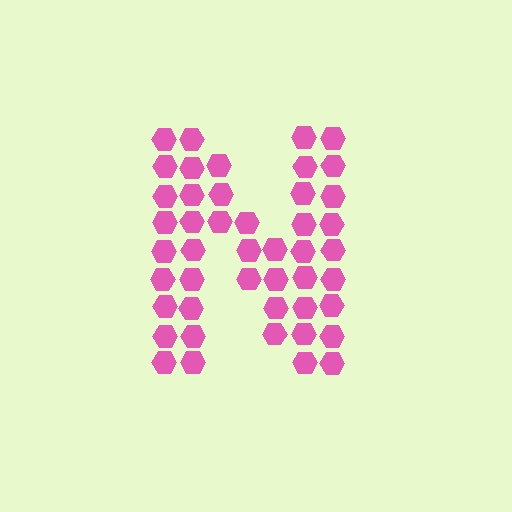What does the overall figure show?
The overall figure shows the letter N.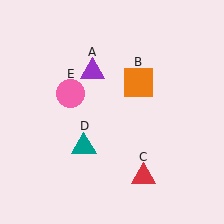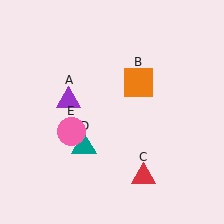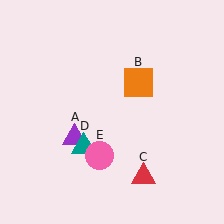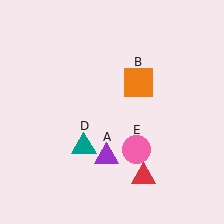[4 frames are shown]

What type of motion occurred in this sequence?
The purple triangle (object A), pink circle (object E) rotated counterclockwise around the center of the scene.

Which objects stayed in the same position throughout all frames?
Orange square (object B) and red triangle (object C) and teal triangle (object D) remained stationary.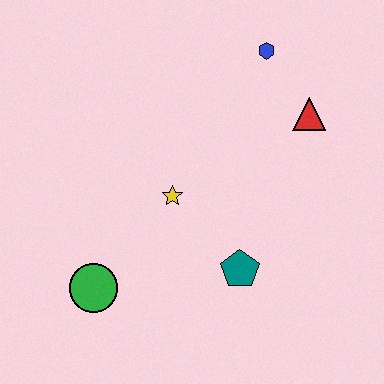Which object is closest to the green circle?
The yellow star is closest to the green circle.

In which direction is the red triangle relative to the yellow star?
The red triangle is to the right of the yellow star.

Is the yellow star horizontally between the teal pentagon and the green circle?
Yes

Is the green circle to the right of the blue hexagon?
No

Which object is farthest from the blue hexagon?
The green circle is farthest from the blue hexagon.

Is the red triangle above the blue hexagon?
No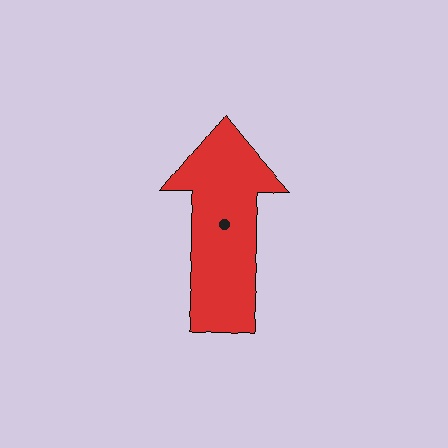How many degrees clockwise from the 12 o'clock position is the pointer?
Approximately 358 degrees.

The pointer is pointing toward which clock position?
Roughly 12 o'clock.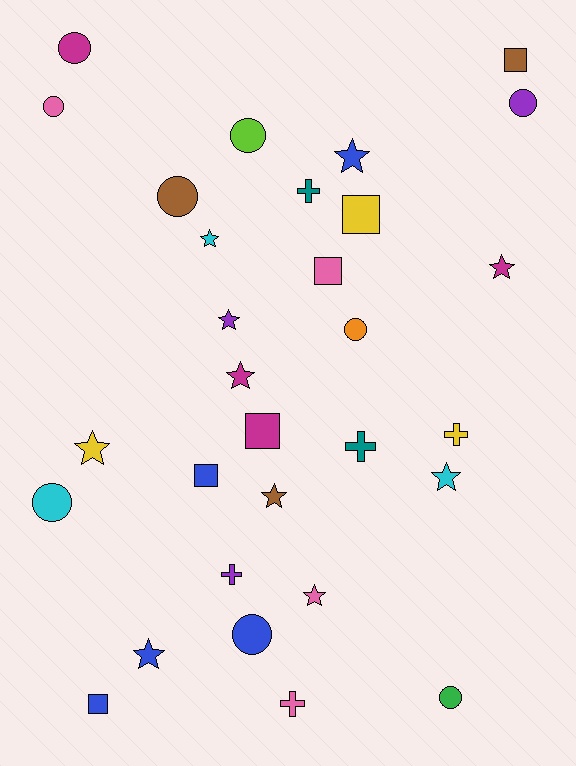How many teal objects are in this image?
There are 2 teal objects.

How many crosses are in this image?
There are 5 crosses.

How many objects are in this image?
There are 30 objects.